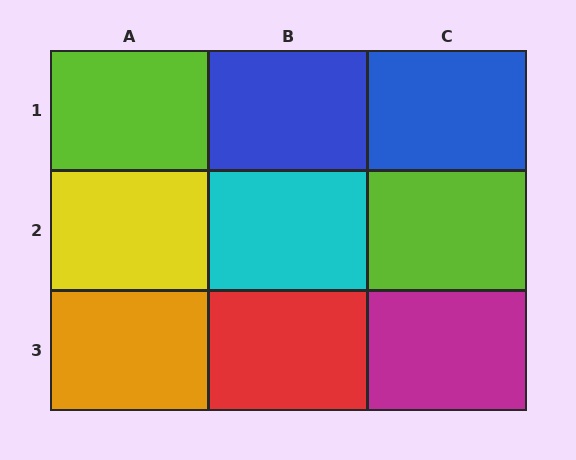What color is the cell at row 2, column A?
Yellow.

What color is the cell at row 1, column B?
Blue.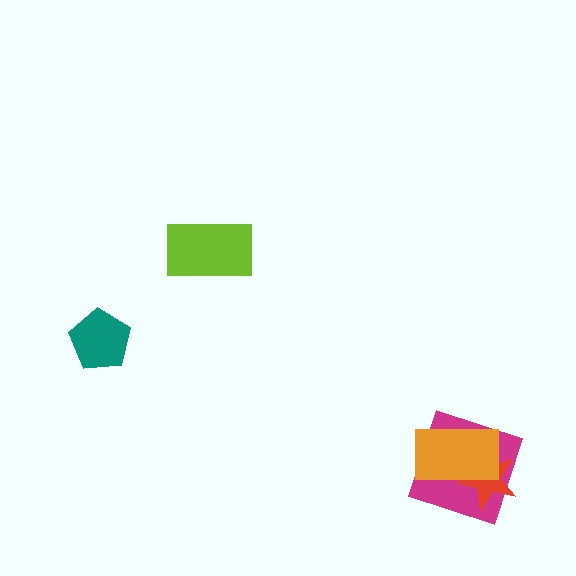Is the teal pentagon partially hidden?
No, no other shape covers it.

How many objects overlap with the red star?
2 objects overlap with the red star.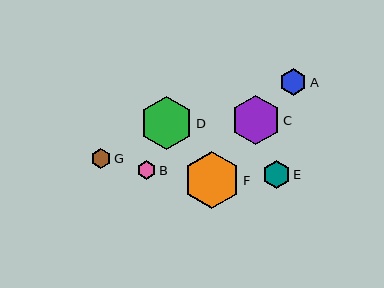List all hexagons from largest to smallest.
From largest to smallest: F, D, C, E, A, G, B.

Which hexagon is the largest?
Hexagon F is the largest with a size of approximately 57 pixels.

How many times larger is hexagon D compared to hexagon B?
Hexagon D is approximately 2.8 times the size of hexagon B.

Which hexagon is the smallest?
Hexagon B is the smallest with a size of approximately 19 pixels.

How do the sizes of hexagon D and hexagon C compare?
Hexagon D and hexagon C are approximately the same size.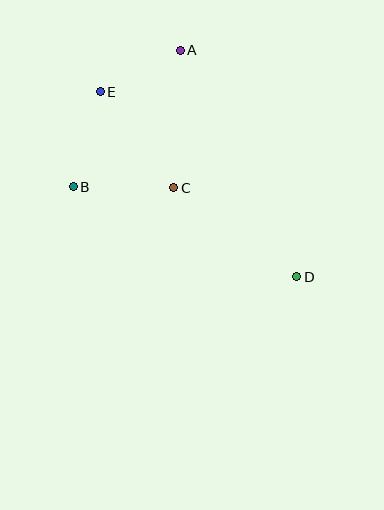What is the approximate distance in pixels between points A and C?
The distance between A and C is approximately 137 pixels.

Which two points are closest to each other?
Points A and E are closest to each other.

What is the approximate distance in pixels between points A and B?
The distance between A and B is approximately 173 pixels.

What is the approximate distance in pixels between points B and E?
The distance between B and E is approximately 99 pixels.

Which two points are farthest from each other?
Points D and E are farthest from each other.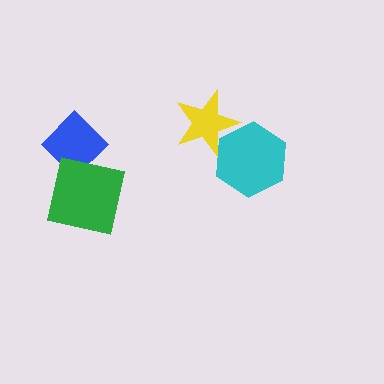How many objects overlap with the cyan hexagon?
1 object overlaps with the cyan hexagon.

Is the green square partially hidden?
No, no other shape covers it.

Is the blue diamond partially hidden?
Yes, it is partially covered by another shape.